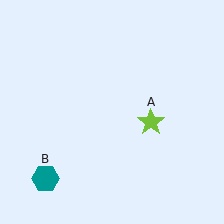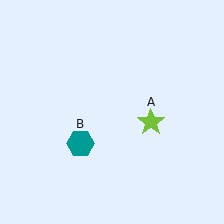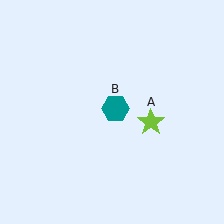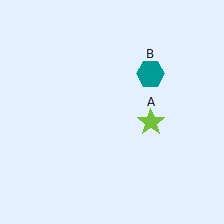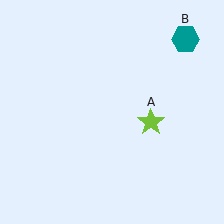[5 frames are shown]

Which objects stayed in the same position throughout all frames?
Lime star (object A) remained stationary.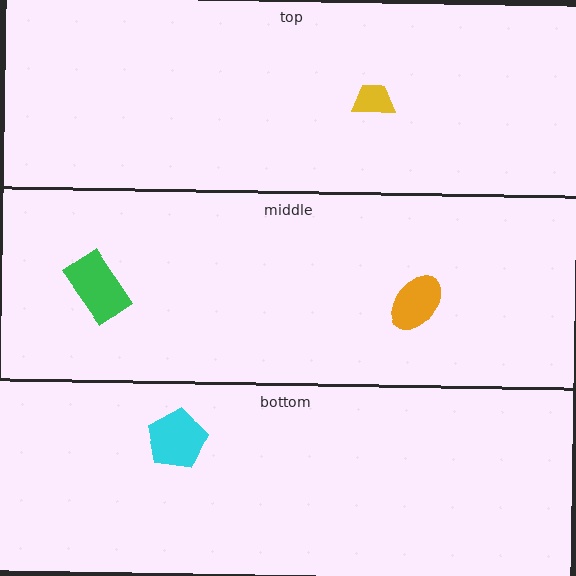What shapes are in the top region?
The yellow trapezoid.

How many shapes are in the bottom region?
1.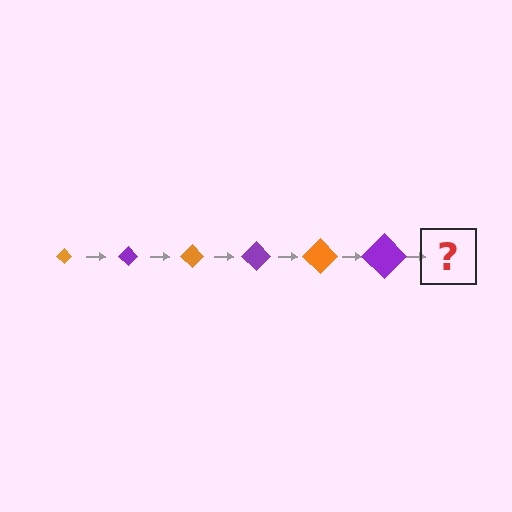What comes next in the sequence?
The next element should be an orange diamond, larger than the previous one.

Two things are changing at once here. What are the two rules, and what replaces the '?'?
The two rules are that the diamond grows larger each step and the color cycles through orange and purple. The '?' should be an orange diamond, larger than the previous one.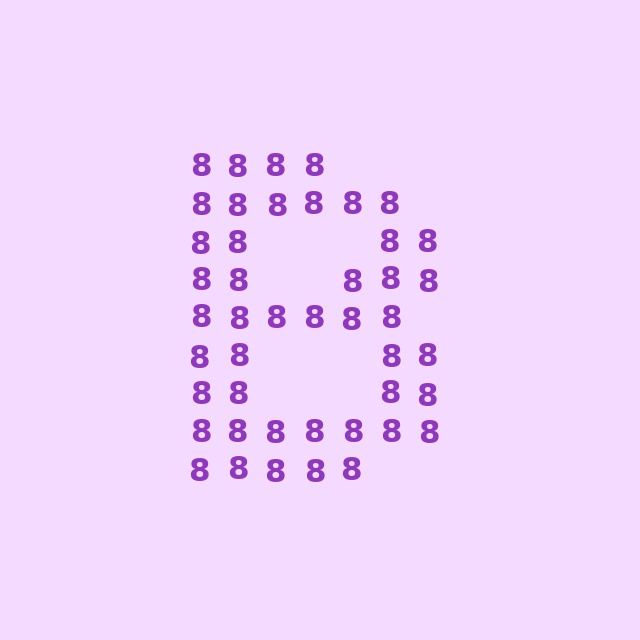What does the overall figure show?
The overall figure shows the letter B.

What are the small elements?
The small elements are digit 8's.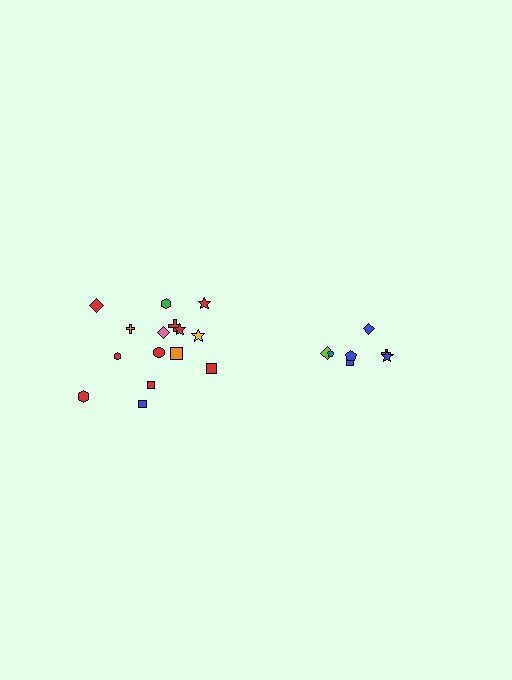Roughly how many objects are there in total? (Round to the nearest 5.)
Roughly 20 objects in total.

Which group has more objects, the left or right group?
The left group.